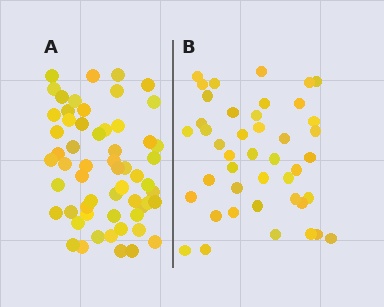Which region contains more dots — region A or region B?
Region A (the left region) has more dots.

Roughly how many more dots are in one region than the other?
Region A has approximately 15 more dots than region B.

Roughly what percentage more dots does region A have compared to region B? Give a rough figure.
About 35% more.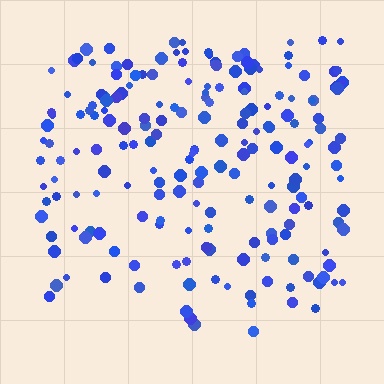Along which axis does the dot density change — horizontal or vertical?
Vertical.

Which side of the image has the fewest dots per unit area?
The bottom.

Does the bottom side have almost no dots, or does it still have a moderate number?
Still a moderate number, just noticeably fewer than the top.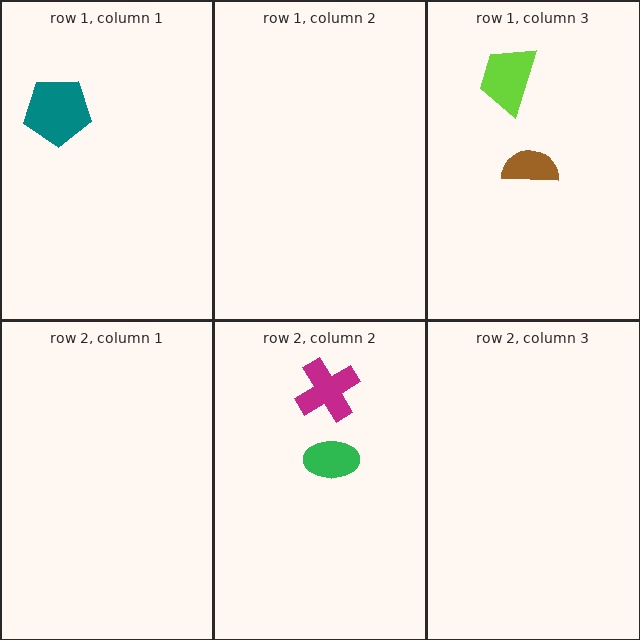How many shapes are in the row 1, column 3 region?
2.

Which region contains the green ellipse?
The row 2, column 2 region.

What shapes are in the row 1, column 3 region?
The lime trapezoid, the brown semicircle.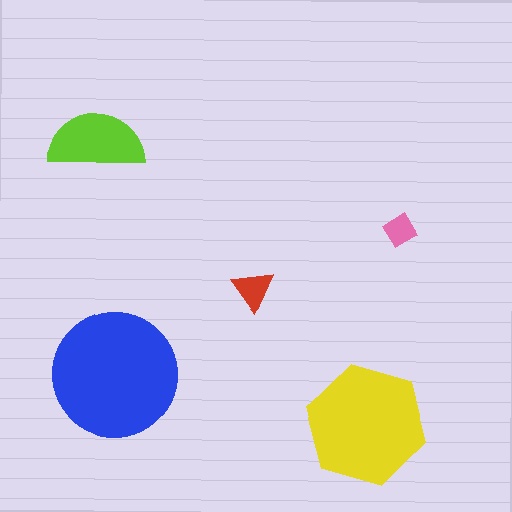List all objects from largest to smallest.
The blue circle, the yellow hexagon, the lime semicircle, the red triangle, the pink diamond.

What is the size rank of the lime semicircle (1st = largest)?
3rd.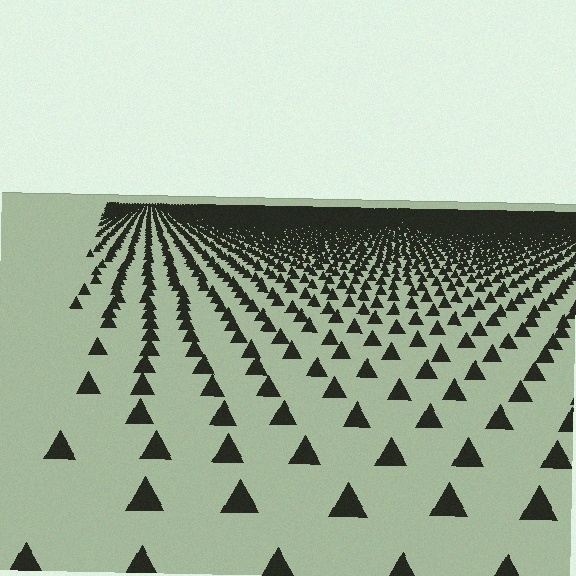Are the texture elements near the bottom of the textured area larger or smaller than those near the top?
Larger. Near the bottom, elements are closer to the viewer and appear at a bigger on-screen size.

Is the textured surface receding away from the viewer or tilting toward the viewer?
The surface is receding away from the viewer. Texture elements get smaller and denser toward the top.